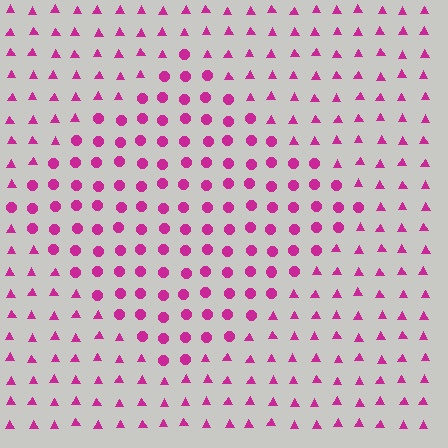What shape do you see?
I see a diamond.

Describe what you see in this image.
The image is filled with small magenta elements arranged in a uniform grid. A diamond-shaped region contains circles, while the surrounding area contains triangles. The boundary is defined purely by the change in element shape.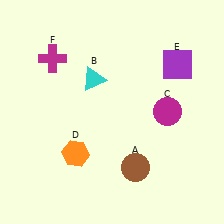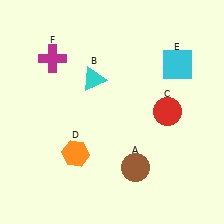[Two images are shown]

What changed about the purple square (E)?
In Image 1, E is purple. In Image 2, it changed to cyan.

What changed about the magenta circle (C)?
In Image 1, C is magenta. In Image 2, it changed to red.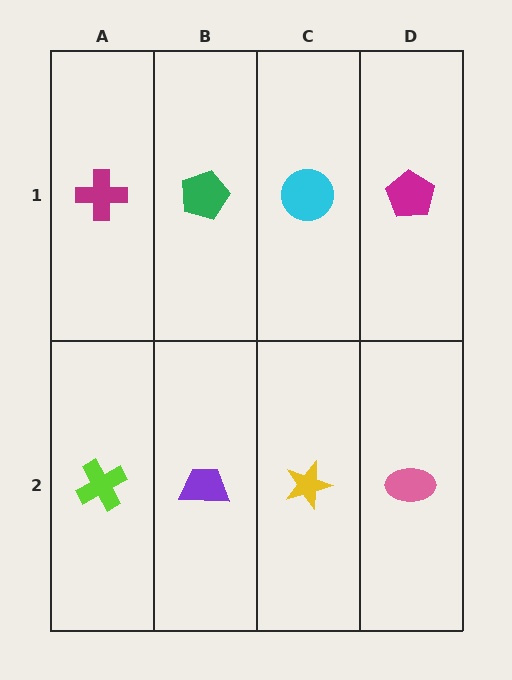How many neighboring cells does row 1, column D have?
2.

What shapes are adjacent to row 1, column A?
A lime cross (row 2, column A), a green pentagon (row 1, column B).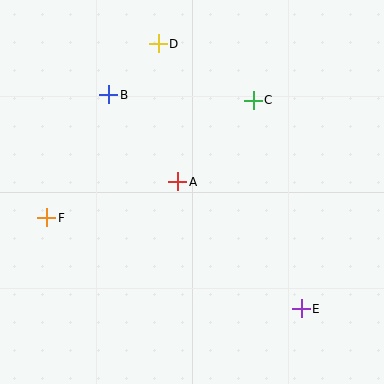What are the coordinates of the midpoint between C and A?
The midpoint between C and A is at (215, 141).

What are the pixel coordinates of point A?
Point A is at (178, 182).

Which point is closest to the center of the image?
Point A at (178, 182) is closest to the center.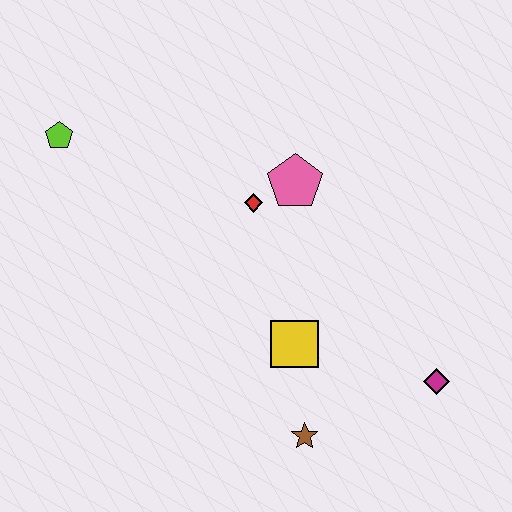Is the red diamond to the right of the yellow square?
No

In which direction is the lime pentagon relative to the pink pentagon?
The lime pentagon is to the left of the pink pentagon.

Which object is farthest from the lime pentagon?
The magenta diamond is farthest from the lime pentagon.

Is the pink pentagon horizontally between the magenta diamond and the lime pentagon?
Yes